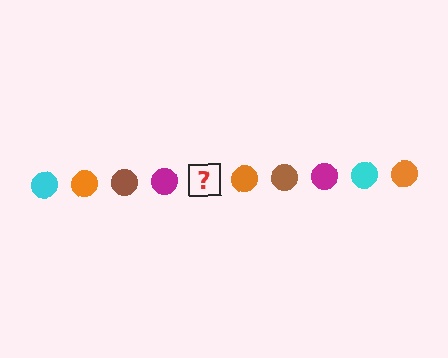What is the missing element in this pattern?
The missing element is a cyan circle.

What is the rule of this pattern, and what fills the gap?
The rule is that the pattern cycles through cyan, orange, brown, magenta circles. The gap should be filled with a cyan circle.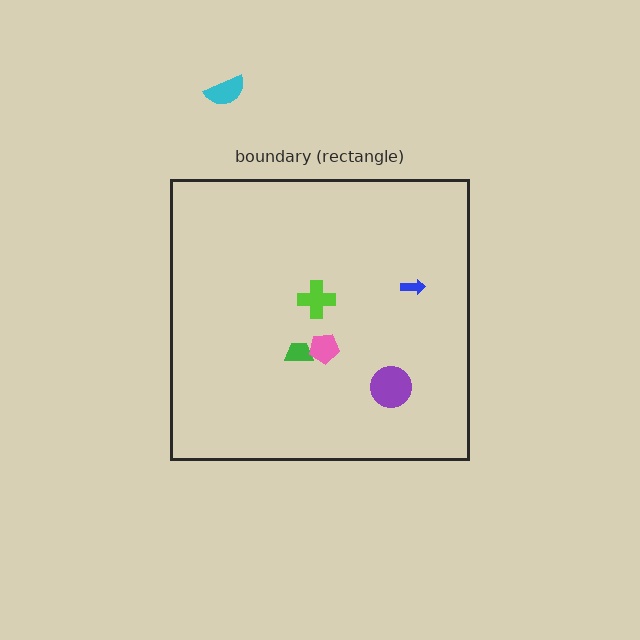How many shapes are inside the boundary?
5 inside, 1 outside.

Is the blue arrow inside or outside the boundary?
Inside.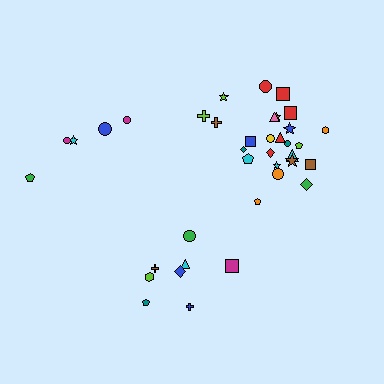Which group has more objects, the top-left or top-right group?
The top-right group.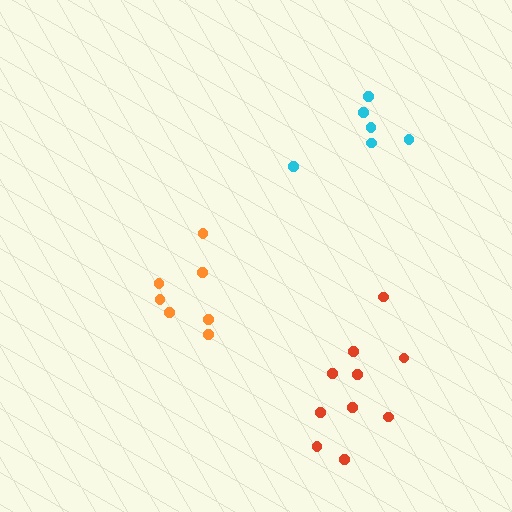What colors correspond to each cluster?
The clusters are colored: red, orange, cyan.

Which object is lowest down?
The red cluster is bottommost.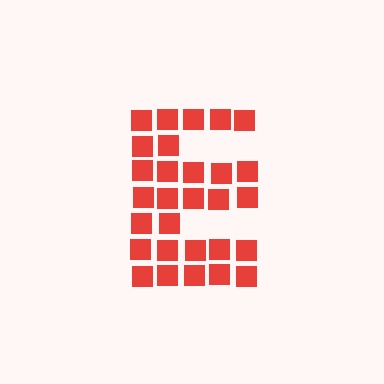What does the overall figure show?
The overall figure shows the letter E.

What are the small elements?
The small elements are squares.